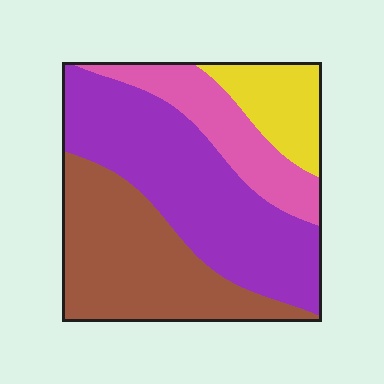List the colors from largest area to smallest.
From largest to smallest: purple, brown, pink, yellow.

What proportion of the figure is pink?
Pink takes up about one sixth (1/6) of the figure.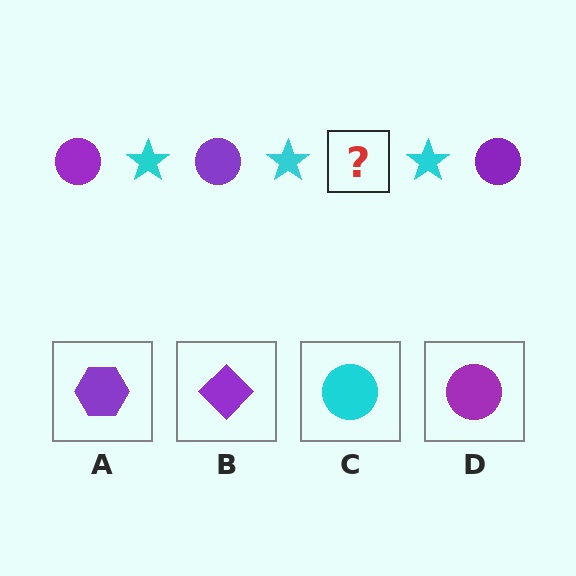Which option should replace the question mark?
Option D.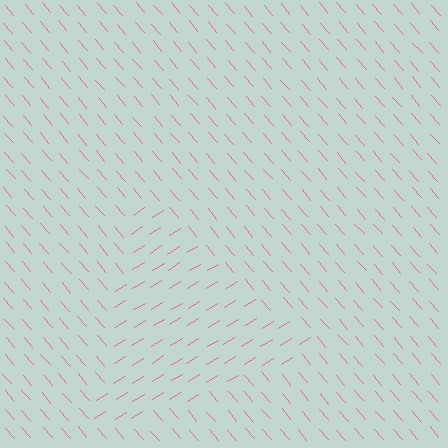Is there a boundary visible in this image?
Yes, there is a texture boundary formed by a change in line orientation.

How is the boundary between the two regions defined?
The boundary is defined purely by a change in line orientation (approximately 81 degrees difference). All lines are the same color and thickness.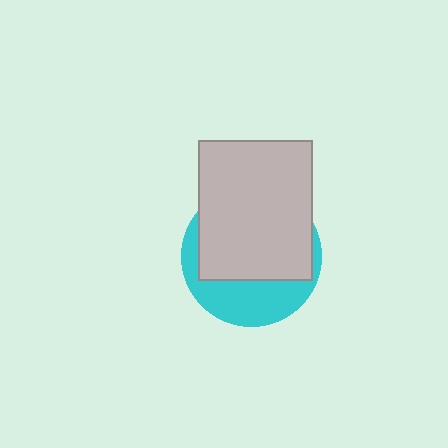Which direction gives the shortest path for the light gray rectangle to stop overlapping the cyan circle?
Moving up gives the shortest separation.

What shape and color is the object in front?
The object in front is a light gray rectangle.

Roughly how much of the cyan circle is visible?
A small part of it is visible (roughly 36%).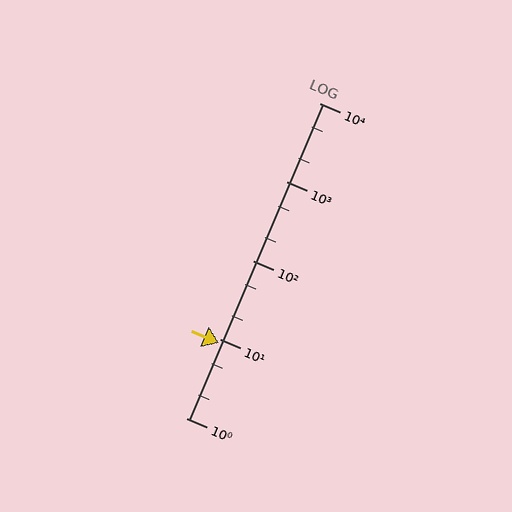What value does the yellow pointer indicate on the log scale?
The pointer indicates approximately 9.1.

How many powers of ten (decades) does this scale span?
The scale spans 4 decades, from 1 to 10000.